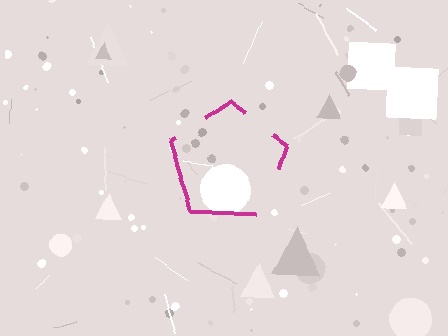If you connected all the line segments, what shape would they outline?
They would outline a pentagon.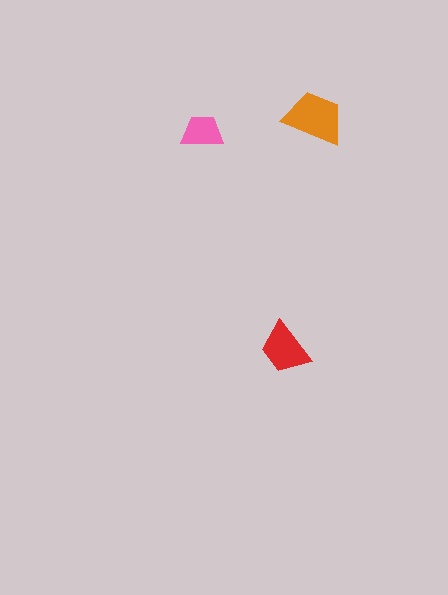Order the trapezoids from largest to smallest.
the orange one, the red one, the pink one.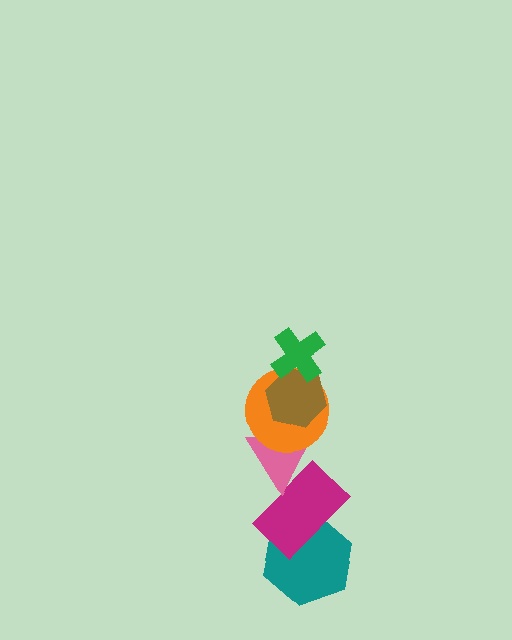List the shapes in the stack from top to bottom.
From top to bottom: the green cross, the brown hexagon, the orange circle, the pink triangle, the magenta rectangle, the teal hexagon.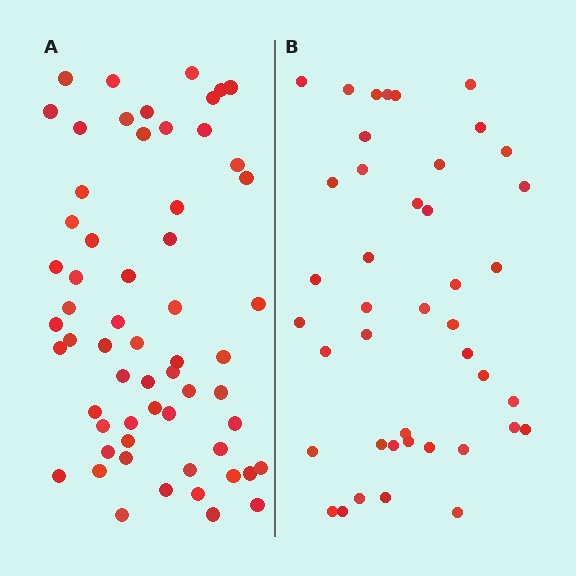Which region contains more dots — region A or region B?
Region A (the left region) has more dots.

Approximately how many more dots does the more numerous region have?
Region A has approximately 20 more dots than region B.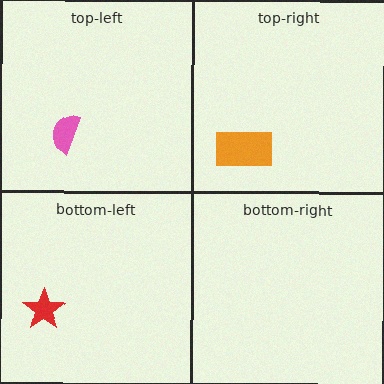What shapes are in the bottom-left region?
The red star.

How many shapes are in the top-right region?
1.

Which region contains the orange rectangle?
The top-right region.